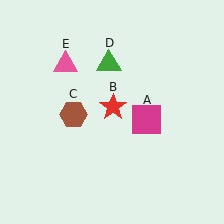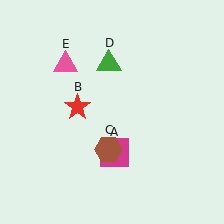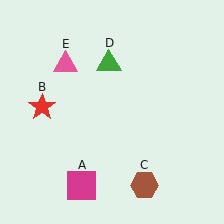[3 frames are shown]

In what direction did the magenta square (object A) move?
The magenta square (object A) moved down and to the left.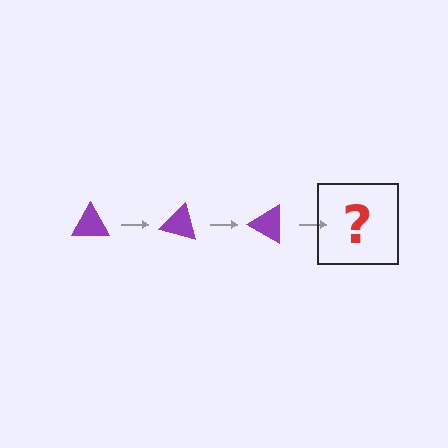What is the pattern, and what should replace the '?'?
The pattern is that the triangle rotates 15 degrees each step. The '?' should be a purple triangle rotated 45 degrees.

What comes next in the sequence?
The next element should be a purple triangle rotated 45 degrees.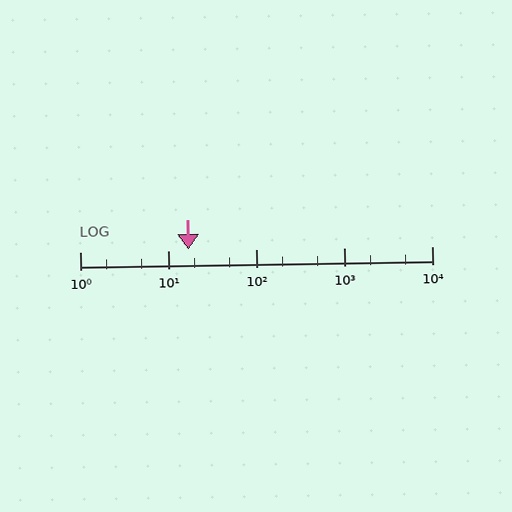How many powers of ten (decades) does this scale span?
The scale spans 4 decades, from 1 to 10000.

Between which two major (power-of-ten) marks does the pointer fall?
The pointer is between 10 and 100.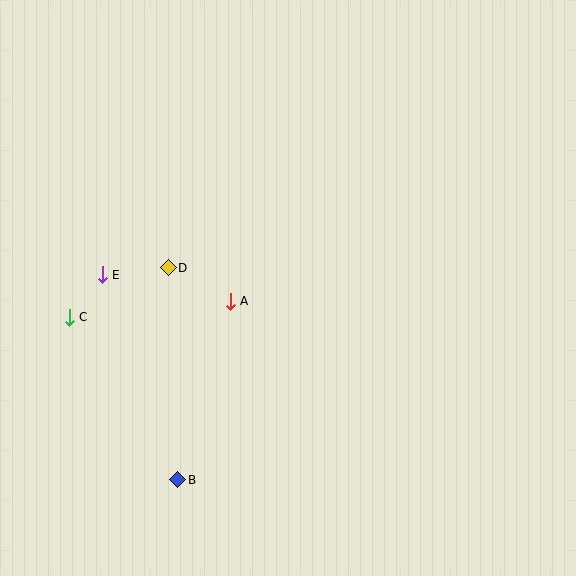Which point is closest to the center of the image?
Point A at (230, 301) is closest to the center.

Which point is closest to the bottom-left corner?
Point B is closest to the bottom-left corner.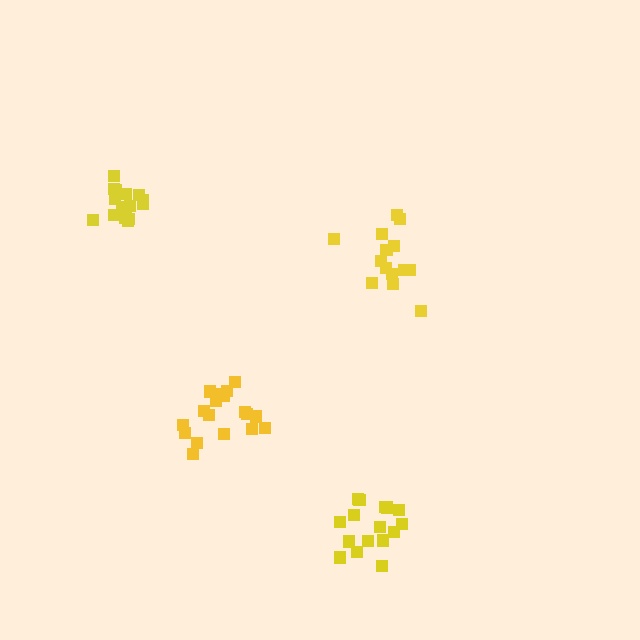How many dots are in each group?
Group 1: 18 dots, Group 2: 16 dots, Group 3: 14 dots, Group 4: 16 dots (64 total).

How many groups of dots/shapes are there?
There are 4 groups.